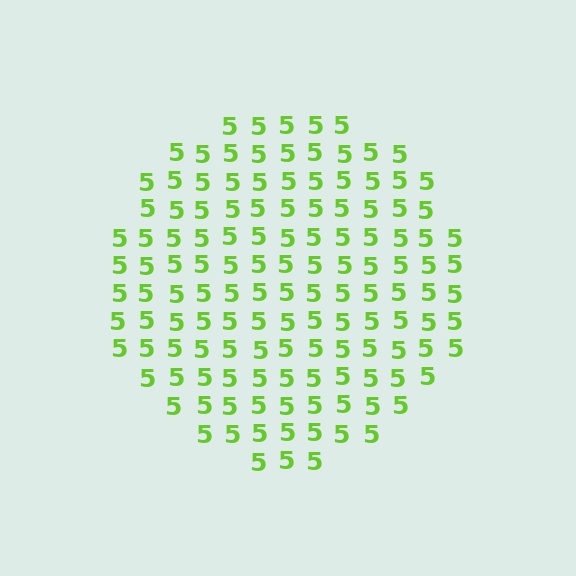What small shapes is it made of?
It is made of small digit 5's.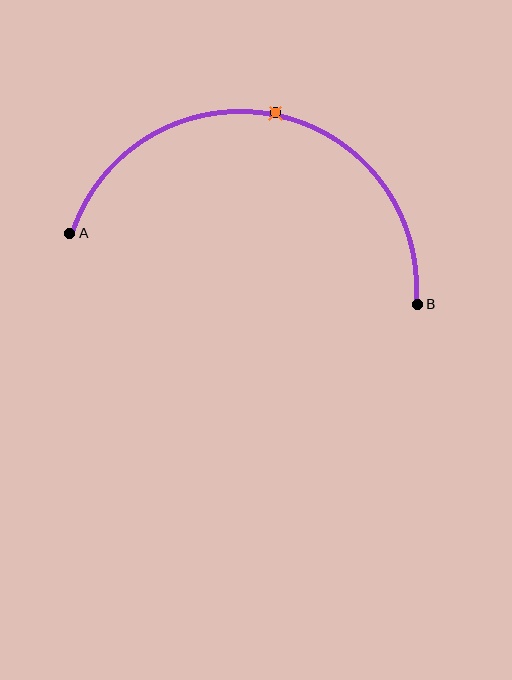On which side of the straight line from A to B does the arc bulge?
The arc bulges above the straight line connecting A and B.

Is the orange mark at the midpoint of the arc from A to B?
Yes. The orange mark lies on the arc at equal arc-length from both A and B — it is the arc midpoint.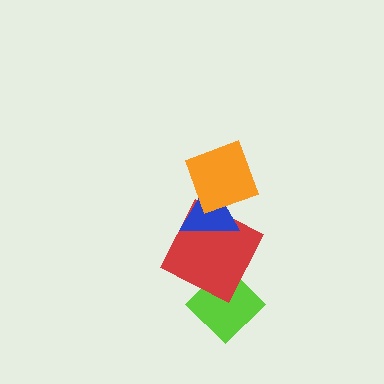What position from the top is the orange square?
The orange square is 1st from the top.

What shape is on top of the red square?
The blue triangle is on top of the red square.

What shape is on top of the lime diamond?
The red square is on top of the lime diamond.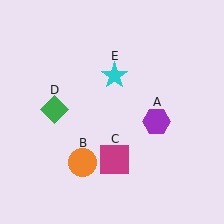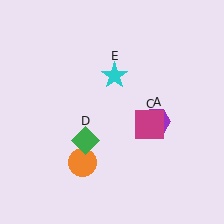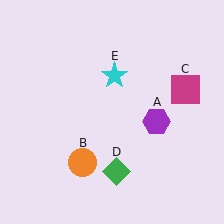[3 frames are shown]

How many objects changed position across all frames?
2 objects changed position: magenta square (object C), green diamond (object D).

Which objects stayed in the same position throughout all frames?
Purple hexagon (object A) and orange circle (object B) and cyan star (object E) remained stationary.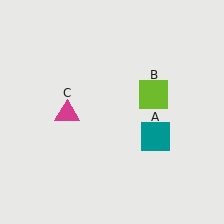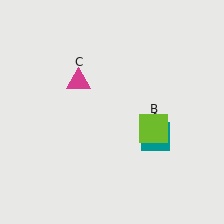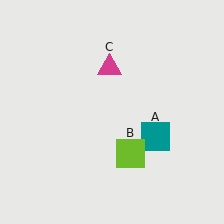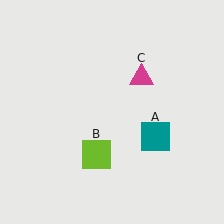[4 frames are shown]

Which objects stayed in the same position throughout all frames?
Teal square (object A) remained stationary.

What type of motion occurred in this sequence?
The lime square (object B), magenta triangle (object C) rotated clockwise around the center of the scene.